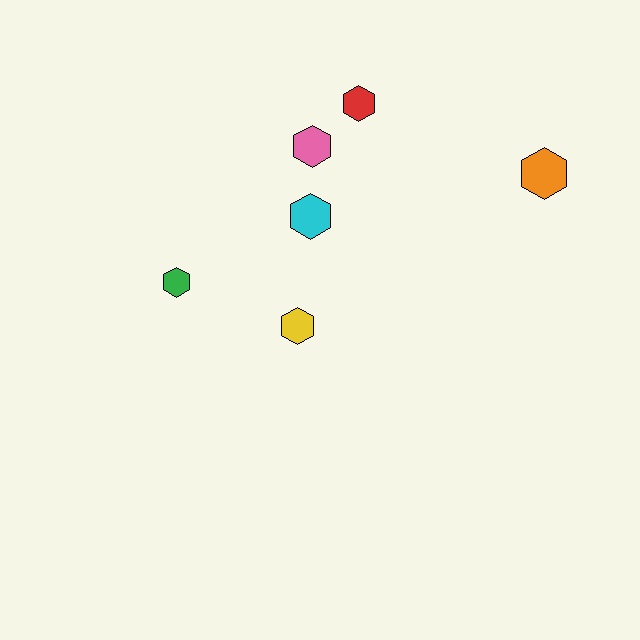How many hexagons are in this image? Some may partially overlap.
There are 6 hexagons.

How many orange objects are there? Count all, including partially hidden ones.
There is 1 orange object.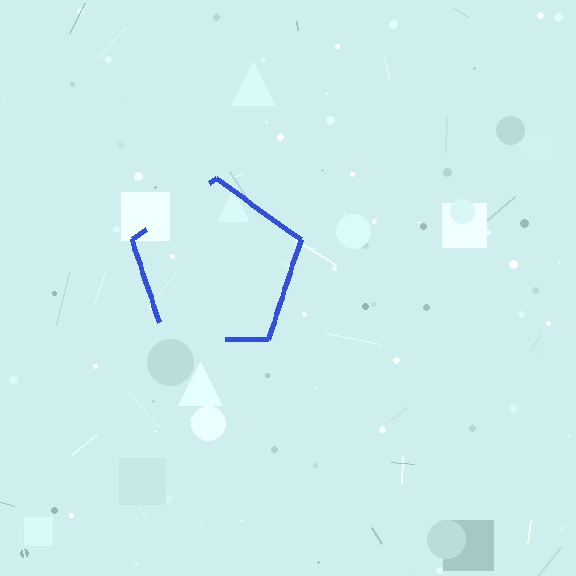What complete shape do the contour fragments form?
The contour fragments form a pentagon.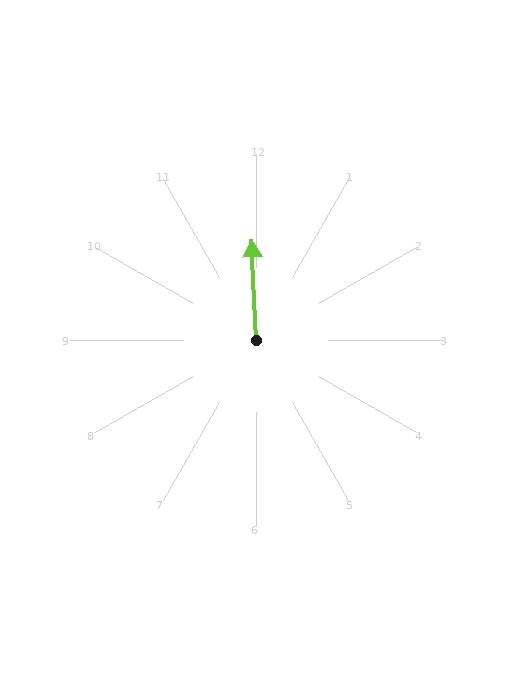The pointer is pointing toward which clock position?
Roughly 12 o'clock.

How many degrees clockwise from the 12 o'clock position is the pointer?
Approximately 358 degrees.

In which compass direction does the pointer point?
North.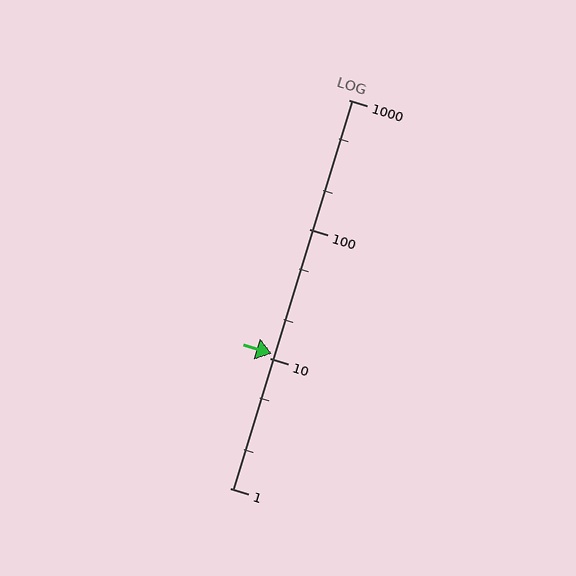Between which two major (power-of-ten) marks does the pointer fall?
The pointer is between 10 and 100.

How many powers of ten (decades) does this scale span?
The scale spans 3 decades, from 1 to 1000.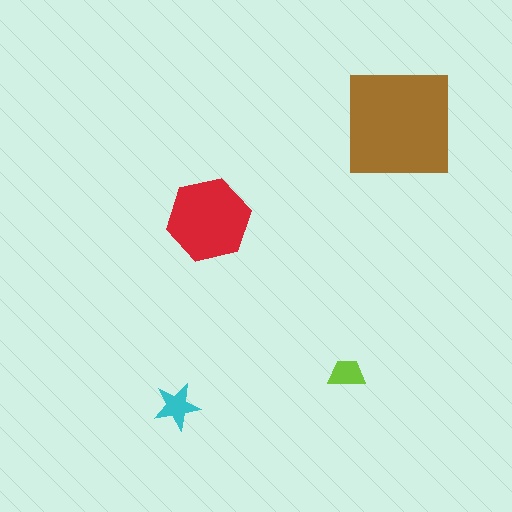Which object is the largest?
The brown square.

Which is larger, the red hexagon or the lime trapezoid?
The red hexagon.